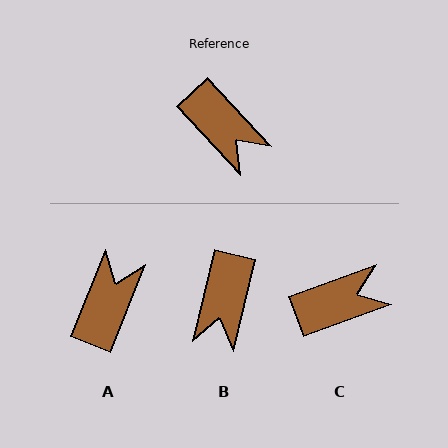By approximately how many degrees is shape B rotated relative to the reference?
Approximately 56 degrees clockwise.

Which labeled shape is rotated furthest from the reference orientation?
A, about 115 degrees away.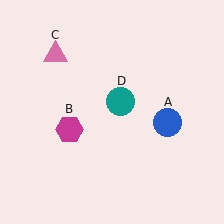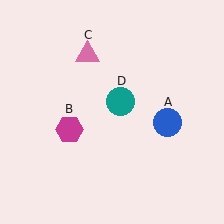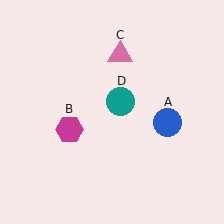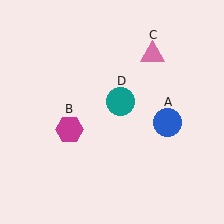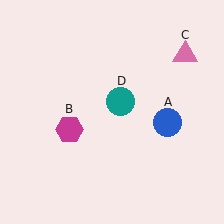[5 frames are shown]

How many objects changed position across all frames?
1 object changed position: pink triangle (object C).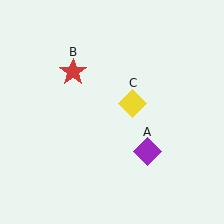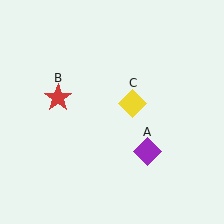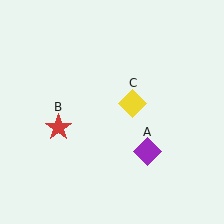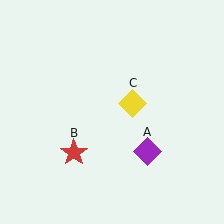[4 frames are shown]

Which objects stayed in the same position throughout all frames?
Purple diamond (object A) and yellow diamond (object C) remained stationary.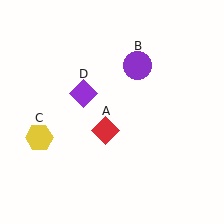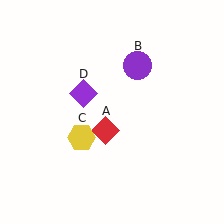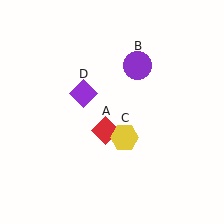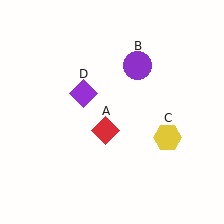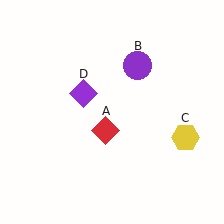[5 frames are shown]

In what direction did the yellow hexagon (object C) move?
The yellow hexagon (object C) moved right.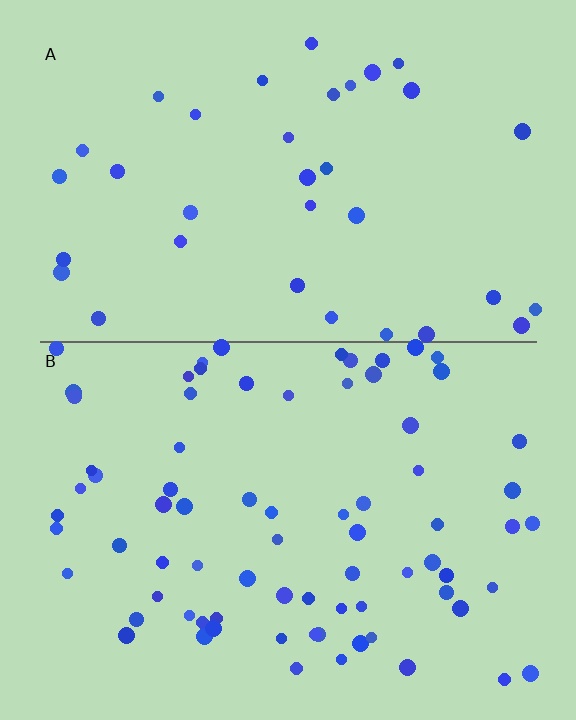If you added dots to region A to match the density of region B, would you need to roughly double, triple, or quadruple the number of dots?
Approximately double.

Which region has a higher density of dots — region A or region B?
B (the bottom).